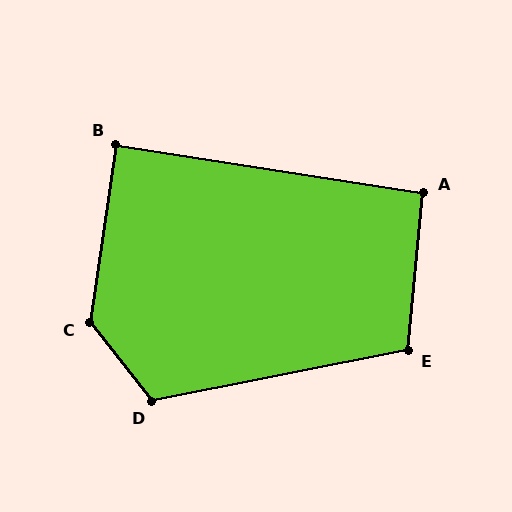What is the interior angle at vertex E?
Approximately 107 degrees (obtuse).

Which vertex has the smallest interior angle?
B, at approximately 89 degrees.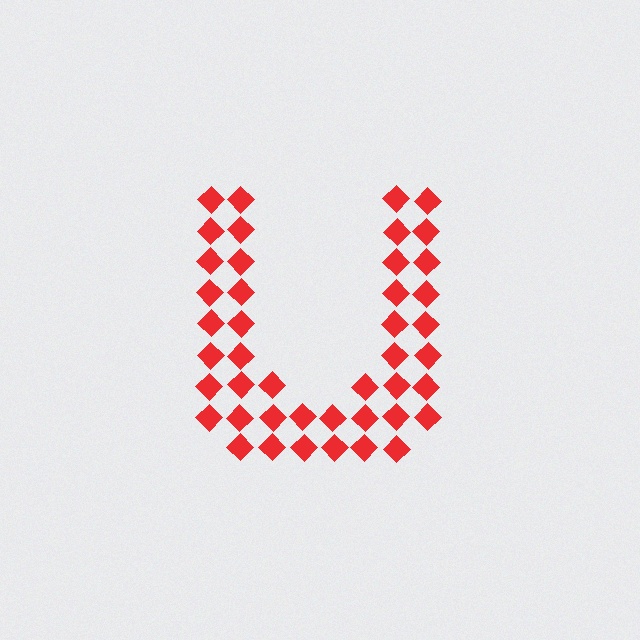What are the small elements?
The small elements are diamonds.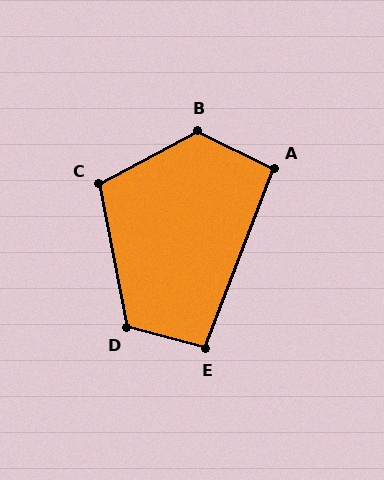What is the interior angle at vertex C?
Approximately 107 degrees (obtuse).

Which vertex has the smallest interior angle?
A, at approximately 95 degrees.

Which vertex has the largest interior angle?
B, at approximately 126 degrees.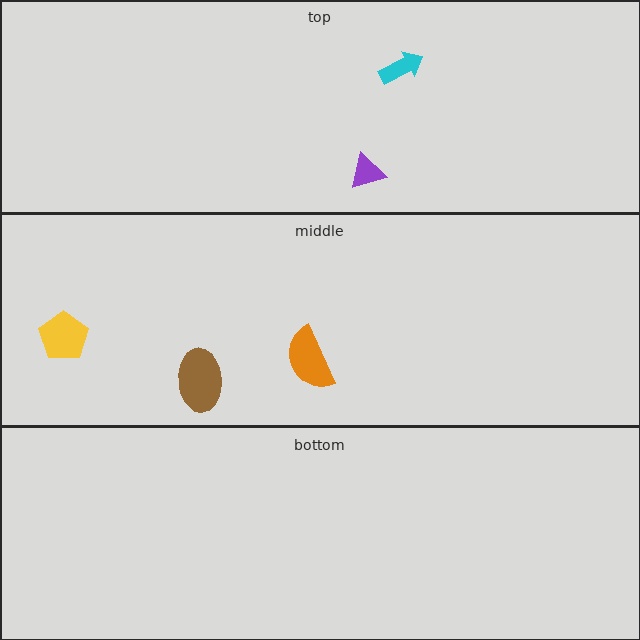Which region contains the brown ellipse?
The middle region.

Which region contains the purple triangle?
The top region.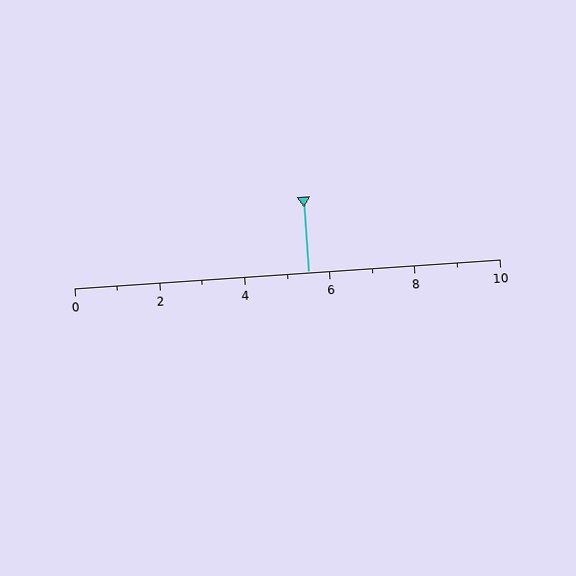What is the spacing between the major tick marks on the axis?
The major ticks are spaced 2 apart.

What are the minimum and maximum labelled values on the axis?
The axis runs from 0 to 10.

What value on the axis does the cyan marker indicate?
The marker indicates approximately 5.5.